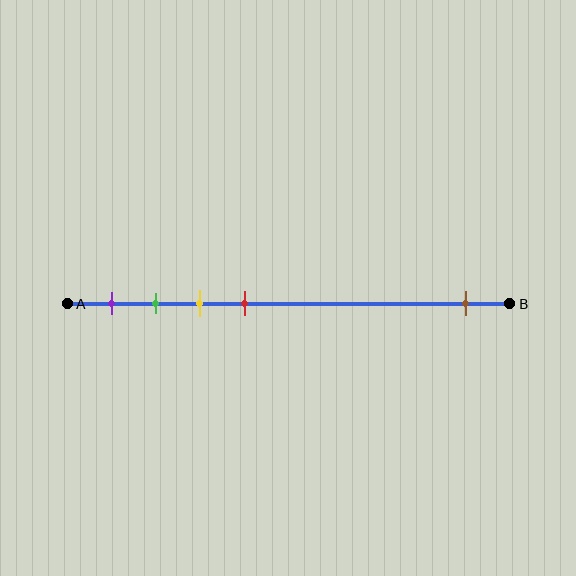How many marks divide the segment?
There are 5 marks dividing the segment.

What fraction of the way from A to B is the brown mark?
The brown mark is approximately 90% (0.9) of the way from A to B.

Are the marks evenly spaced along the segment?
No, the marks are not evenly spaced.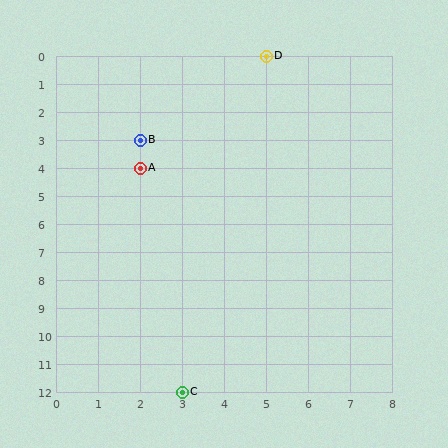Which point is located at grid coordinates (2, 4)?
Point A is at (2, 4).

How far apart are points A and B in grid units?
Points A and B are 1 row apart.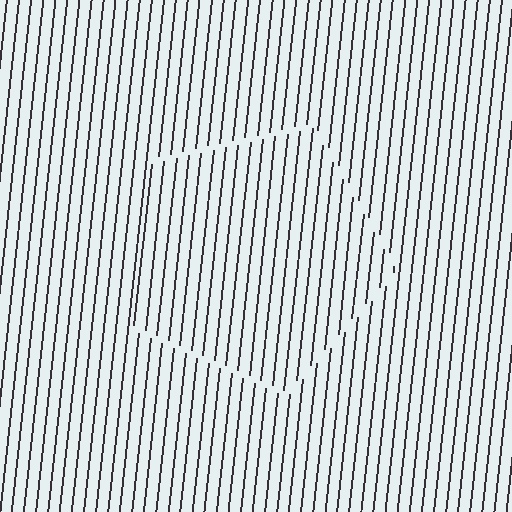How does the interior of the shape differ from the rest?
The interior of the shape contains the same grating, shifted by half a period — the contour is defined by the phase discontinuity where line-ends from the inner and outer gratings abut.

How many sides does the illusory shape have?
5 sides — the line-ends trace a pentagon.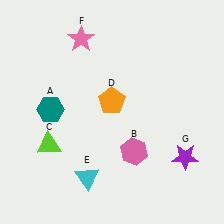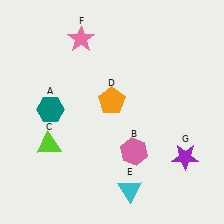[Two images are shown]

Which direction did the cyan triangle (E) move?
The cyan triangle (E) moved right.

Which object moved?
The cyan triangle (E) moved right.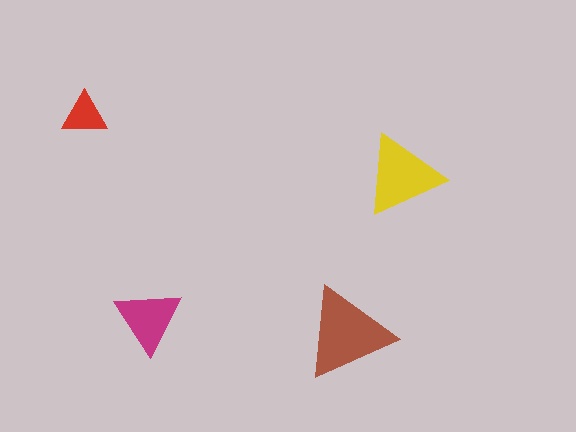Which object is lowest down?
The brown triangle is bottommost.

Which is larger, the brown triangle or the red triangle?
The brown one.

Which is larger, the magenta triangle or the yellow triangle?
The yellow one.